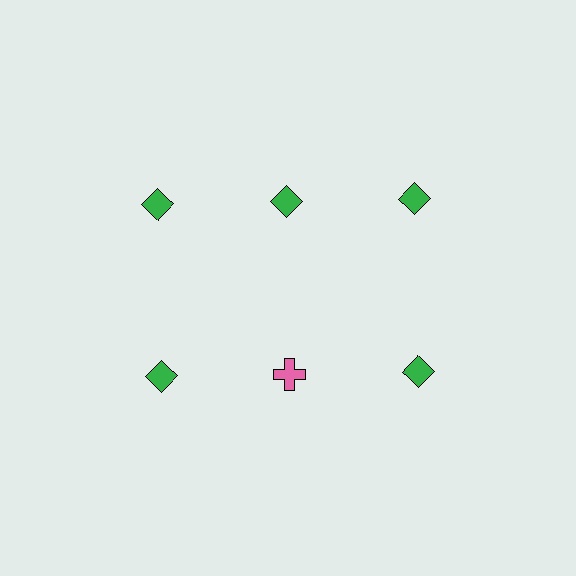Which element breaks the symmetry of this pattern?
The pink cross in the second row, second from left column breaks the symmetry. All other shapes are green diamonds.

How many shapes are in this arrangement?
There are 6 shapes arranged in a grid pattern.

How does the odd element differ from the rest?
It differs in both color (pink instead of green) and shape (cross instead of diamond).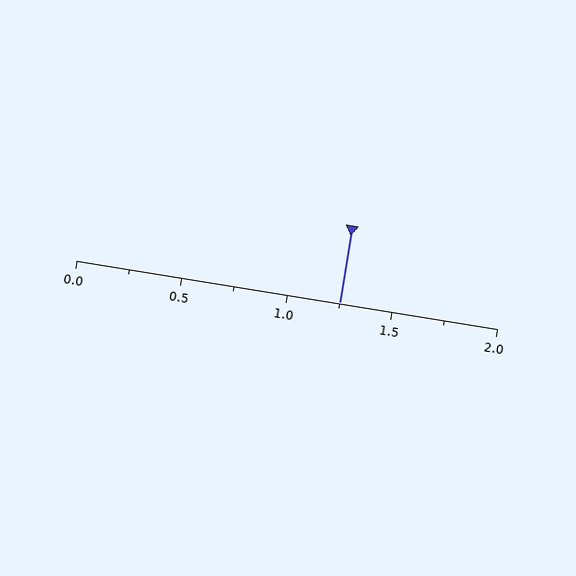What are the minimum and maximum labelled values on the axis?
The axis runs from 0.0 to 2.0.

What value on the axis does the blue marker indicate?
The marker indicates approximately 1.25.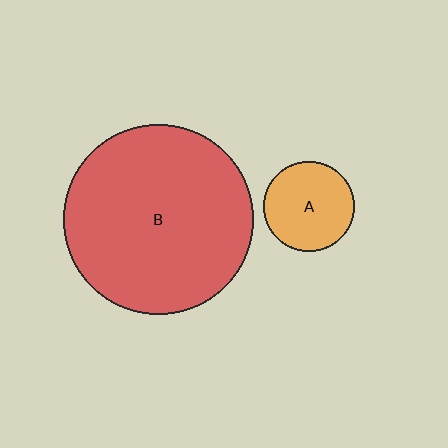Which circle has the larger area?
Circle B (red).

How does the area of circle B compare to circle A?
Approximately 4.4 times.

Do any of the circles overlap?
No, none of the circles overlap.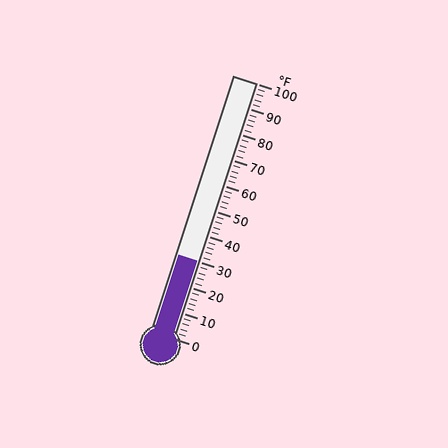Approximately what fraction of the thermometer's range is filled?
The thermometer is filled to approximately 30% of its range.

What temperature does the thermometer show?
The thermometer shows approximately 30°F.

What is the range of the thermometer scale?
The thermometer scale ranges from 0°F to 100°F.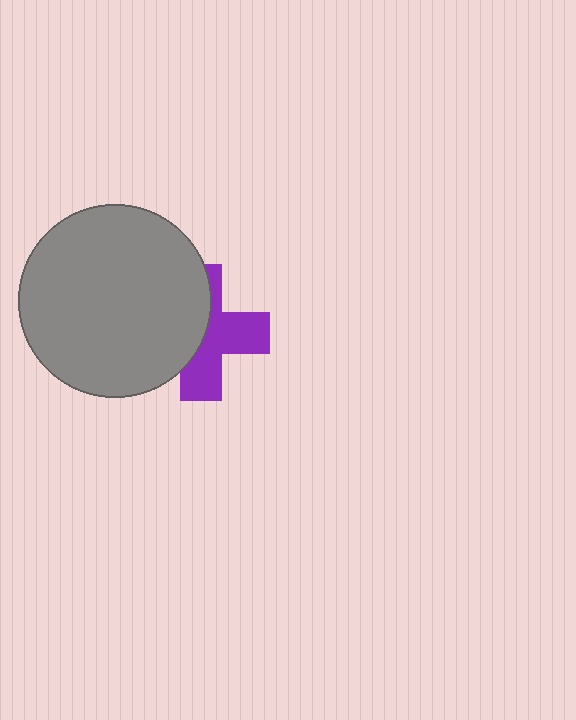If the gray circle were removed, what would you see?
You would see the complete purple cross.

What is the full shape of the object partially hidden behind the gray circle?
The partially hidden object is a purple cross.